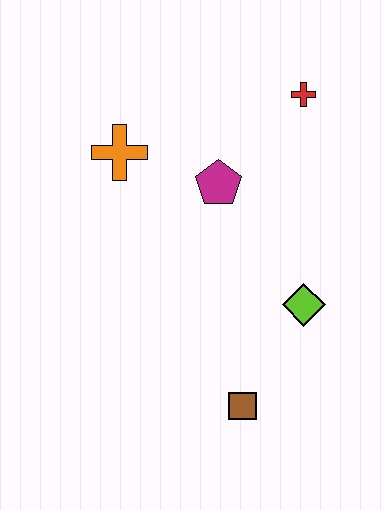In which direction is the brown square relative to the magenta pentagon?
The brown square is below the magenta pentagon.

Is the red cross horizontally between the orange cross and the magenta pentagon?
No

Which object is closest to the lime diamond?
The brown square is closest to the lime diamond.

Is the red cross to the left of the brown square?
No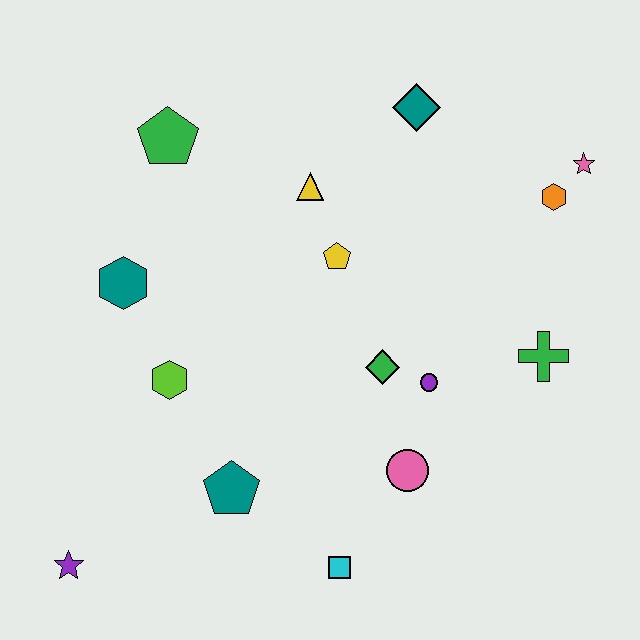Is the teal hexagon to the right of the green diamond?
No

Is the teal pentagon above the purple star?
Yes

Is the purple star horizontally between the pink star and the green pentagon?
No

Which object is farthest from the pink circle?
The green pentagon is farthest from the pink circle.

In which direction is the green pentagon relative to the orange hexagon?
The green pentagon is to the left of the orange hexagon.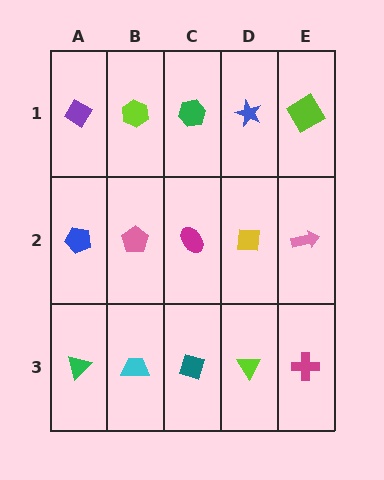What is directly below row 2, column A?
A green triangle.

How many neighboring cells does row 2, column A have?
3.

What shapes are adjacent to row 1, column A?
A blue pentagon (row 2, column A), a lime hexagon (row 1, column B).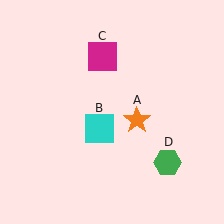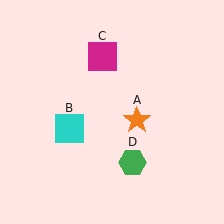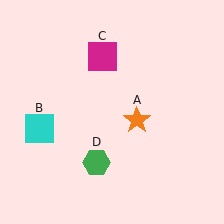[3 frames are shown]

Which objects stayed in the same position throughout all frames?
Orange star (object A) and magenta square (object C) remained stationary.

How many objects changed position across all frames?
2 objects changed position: cyan square (object B), green hexagon (object D).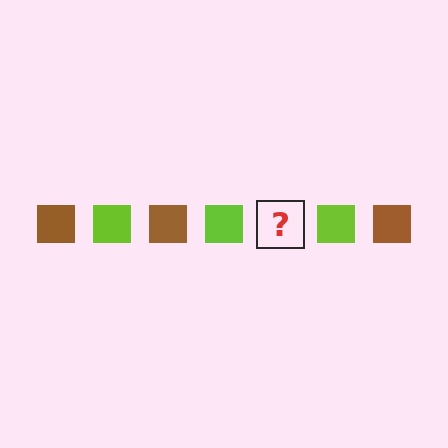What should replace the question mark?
The question mark should be replaced with a brown square.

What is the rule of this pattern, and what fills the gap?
The rule is that the pattern cycles through brown, lime squares. The gap should be filled with a brown square.